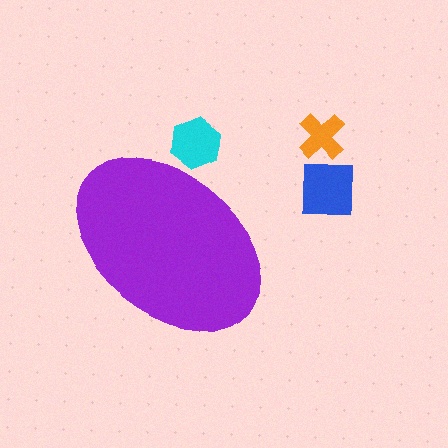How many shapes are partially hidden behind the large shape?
1 shape is partially hidden.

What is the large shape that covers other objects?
A purple ellipse.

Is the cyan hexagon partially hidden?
Yes, the cyan hexagon is partially hidden behind the purple ellipse.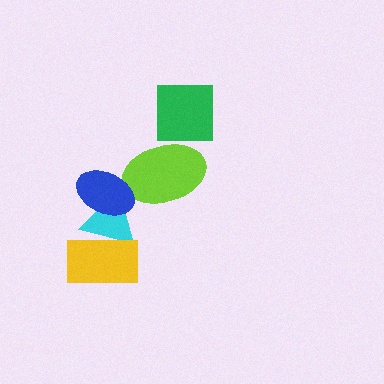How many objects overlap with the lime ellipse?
1 object overlaps with the lime ellipse.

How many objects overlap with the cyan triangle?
2 objects overlap with the cyan triangle.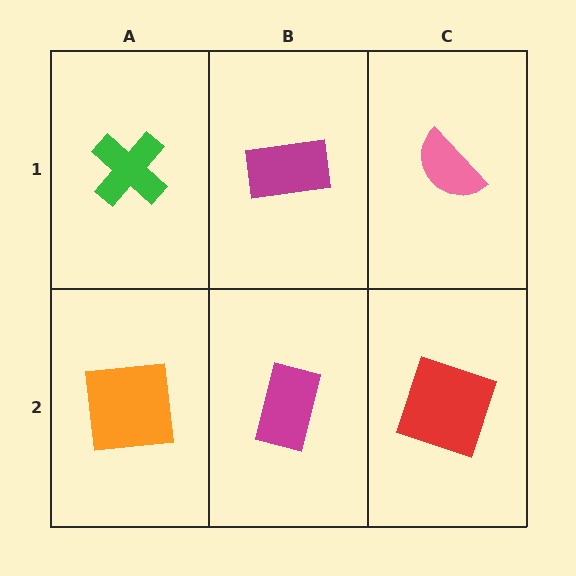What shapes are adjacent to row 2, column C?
A pink semicircle (row 1, column C), a magenta rectangle (row 2, column B).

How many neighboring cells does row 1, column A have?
2.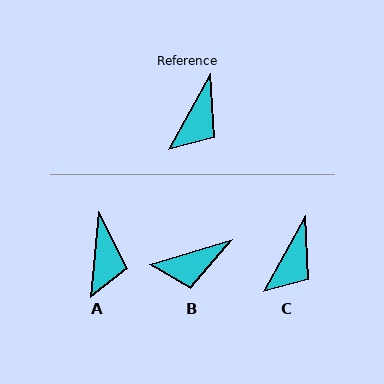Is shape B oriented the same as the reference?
No, it is off by about 45 degrees.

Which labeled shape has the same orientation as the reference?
C.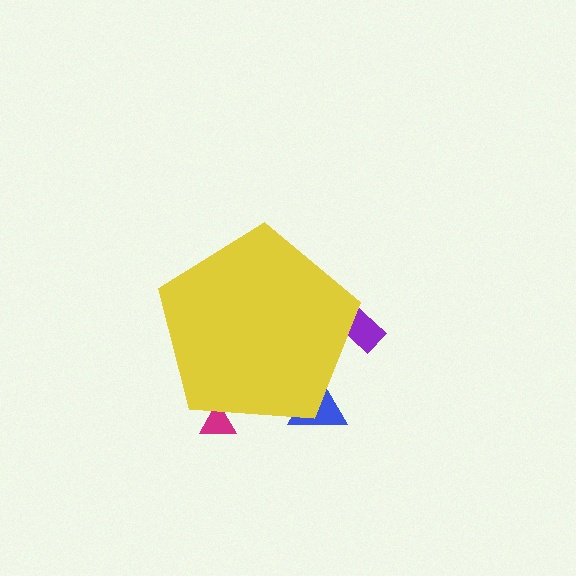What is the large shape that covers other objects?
A yellow pentagon.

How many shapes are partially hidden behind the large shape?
3 shapes are partially hidden.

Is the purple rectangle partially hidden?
Yes, the purple rectangle is partially hidden behind the yellow pentagon.